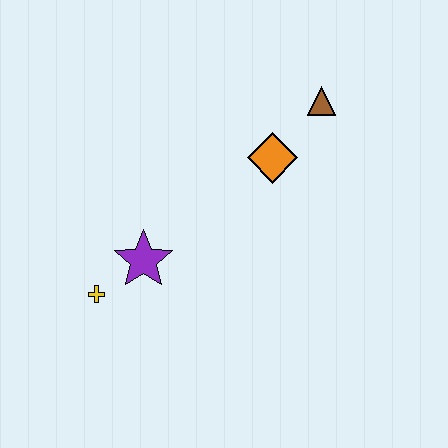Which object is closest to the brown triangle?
The orange diamond is closest to the brown triangle.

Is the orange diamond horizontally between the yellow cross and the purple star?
No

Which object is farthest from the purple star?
The brown triangle is farthest from the purple star.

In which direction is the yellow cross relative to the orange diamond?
The yellow cross is to the left of the orange diamond.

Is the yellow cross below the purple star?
Yes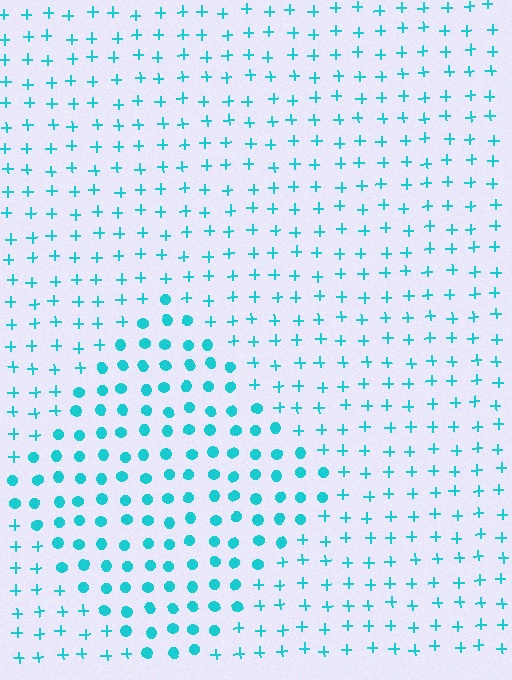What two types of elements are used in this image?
The image uses circles inside the diamond region and plus signs outside it.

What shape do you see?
I see a diamond.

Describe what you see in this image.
The image is filled with small cyan elements arranged in a uniform grid. A diamond-shaped region contains circles, while the surrounding area contains plus signs. The boundary is defined purely by the change in element shape.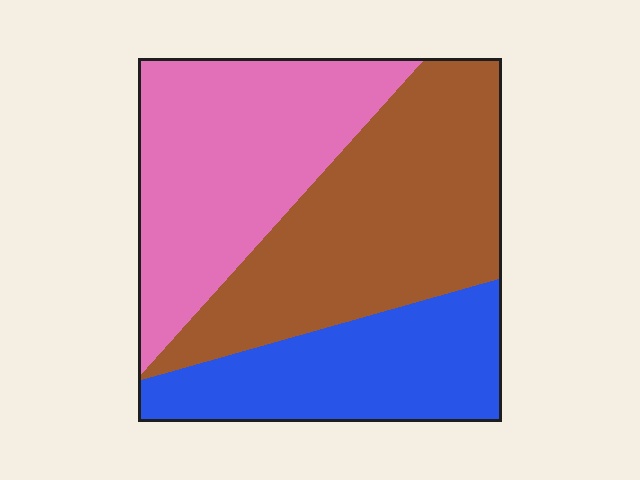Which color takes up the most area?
Brown, at roughly 40%.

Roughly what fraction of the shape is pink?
Pink covers around 35% of the shape.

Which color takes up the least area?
Blue, at roughly 25%.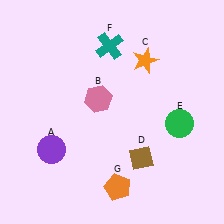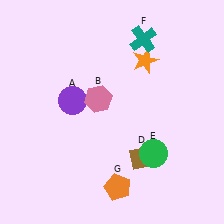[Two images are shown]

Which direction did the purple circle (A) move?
The purple circle (A) moved up.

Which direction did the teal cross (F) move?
The teal cross (F) moved right.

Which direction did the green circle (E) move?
The green circle (E) moved down.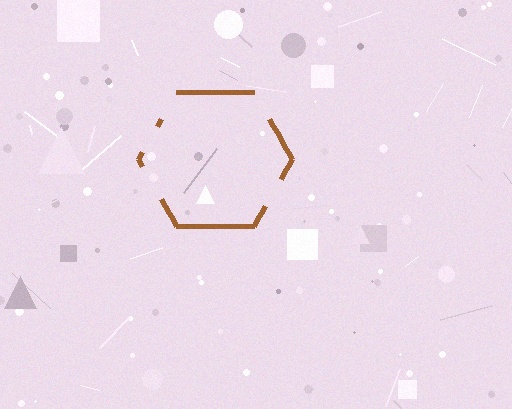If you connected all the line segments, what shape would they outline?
They would outline a hexagon.